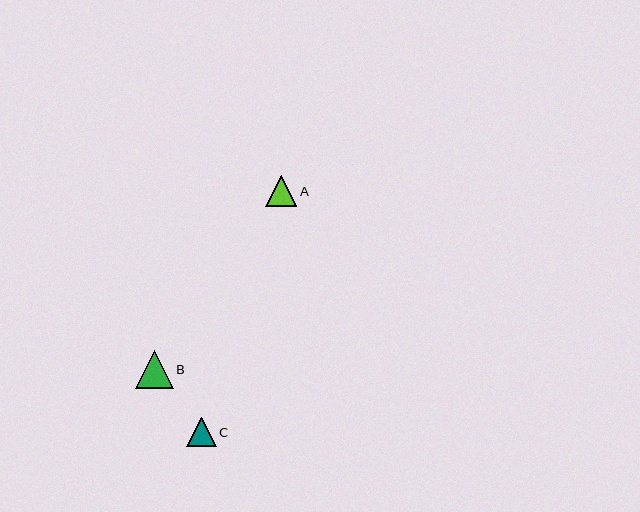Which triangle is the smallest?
Triangle C is the smallest with a size of approximately 30 pixels.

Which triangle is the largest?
Triangle B is the largest with a size of approximately 38 pixels.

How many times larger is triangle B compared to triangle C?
Triangle B is approximately 1.3 times the size of triangle C.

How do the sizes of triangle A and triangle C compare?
Triangle A and triangle C are approximately the same size.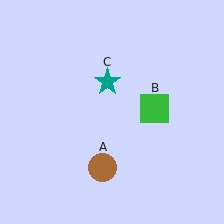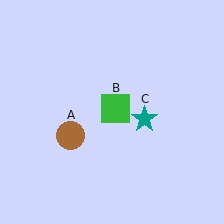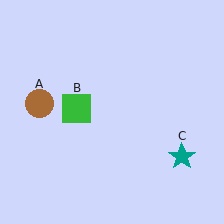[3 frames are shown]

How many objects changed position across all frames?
3 objects changed position: brown circle (object A), green square (object B), teal star (object C).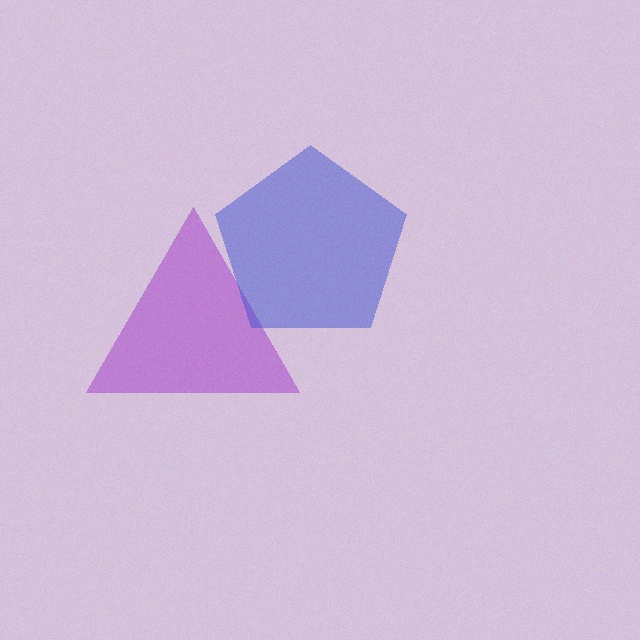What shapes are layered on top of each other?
The layered shapes are: a purple triangle, a blue pentagon.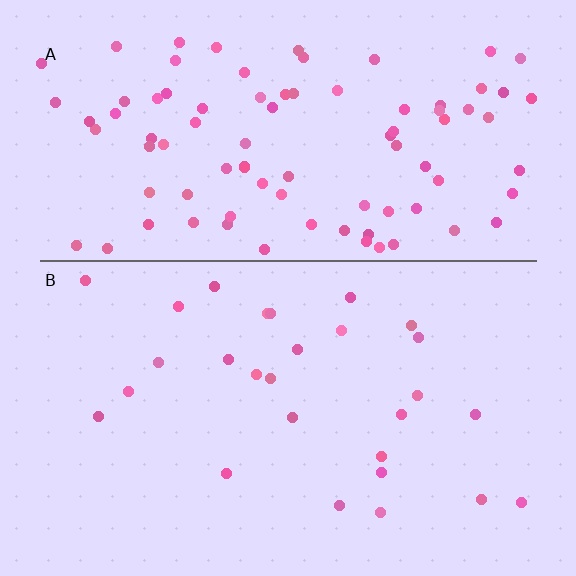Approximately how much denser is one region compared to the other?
Approximately 3.3× — region A over region B.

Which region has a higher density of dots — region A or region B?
A (the top).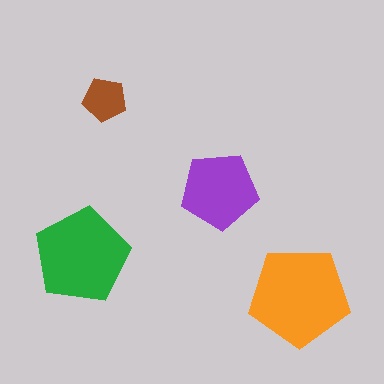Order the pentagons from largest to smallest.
the orange one, the green one, the purple one, the brown one.